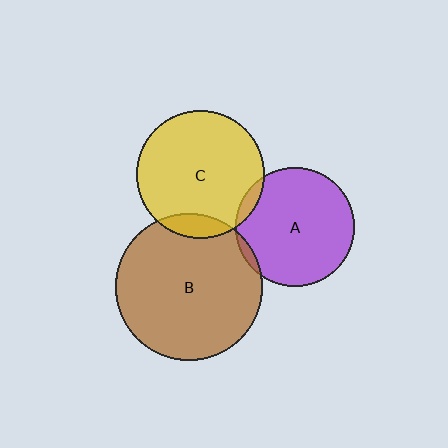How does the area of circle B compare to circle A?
Approximately 1.5 times.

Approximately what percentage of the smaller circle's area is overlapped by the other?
Approximately 10%.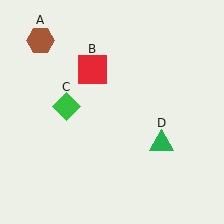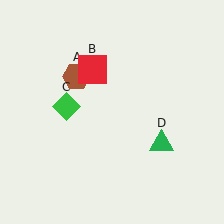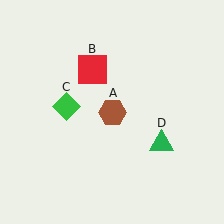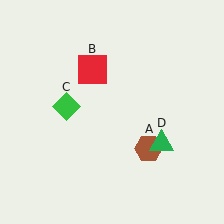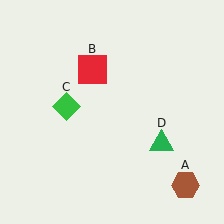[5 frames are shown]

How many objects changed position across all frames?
1 object changed position: brown hexagon (object A).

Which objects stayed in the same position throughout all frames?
Red square (object B) and green diamond (object C) and green triangle (object D) remained stationary.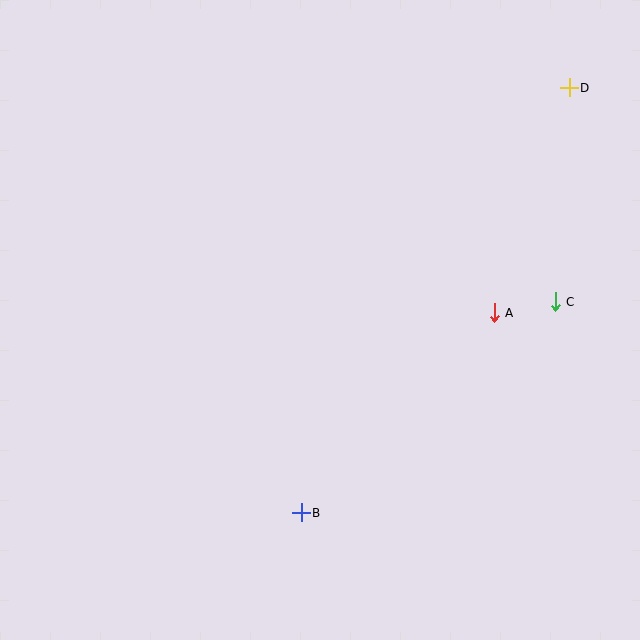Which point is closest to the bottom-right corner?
Point C is closest to the bottom-right corner.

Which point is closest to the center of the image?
Point A at (494, 313) is closest to the center.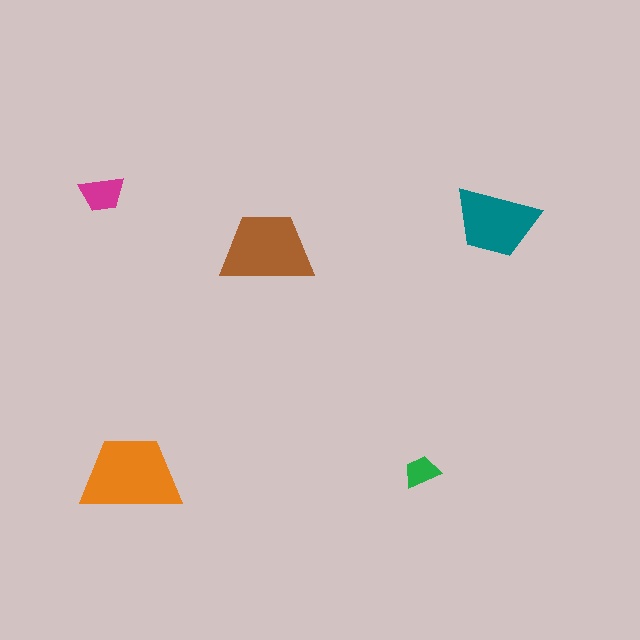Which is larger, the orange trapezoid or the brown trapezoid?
The orange one.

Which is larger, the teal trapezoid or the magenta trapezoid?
The teal one.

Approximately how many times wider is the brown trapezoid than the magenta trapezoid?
About 2 times wider.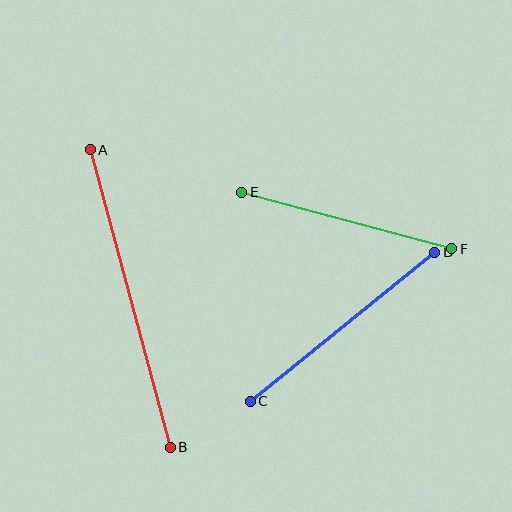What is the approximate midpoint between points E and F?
The midpoint is at approximately (347, 221) pixels.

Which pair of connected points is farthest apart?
Points A and B are farthest apart.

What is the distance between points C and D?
The distance is approximately 237 pixels.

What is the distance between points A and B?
The distance is approximately 308 pixels.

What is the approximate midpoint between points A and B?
The midpoint is at approximately (130, 298) pixels.